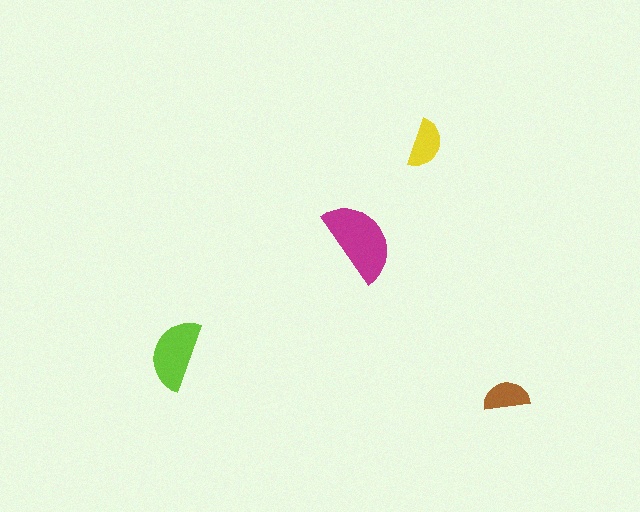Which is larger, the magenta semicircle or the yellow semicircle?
The magenta one.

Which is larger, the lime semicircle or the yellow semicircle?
The lime one.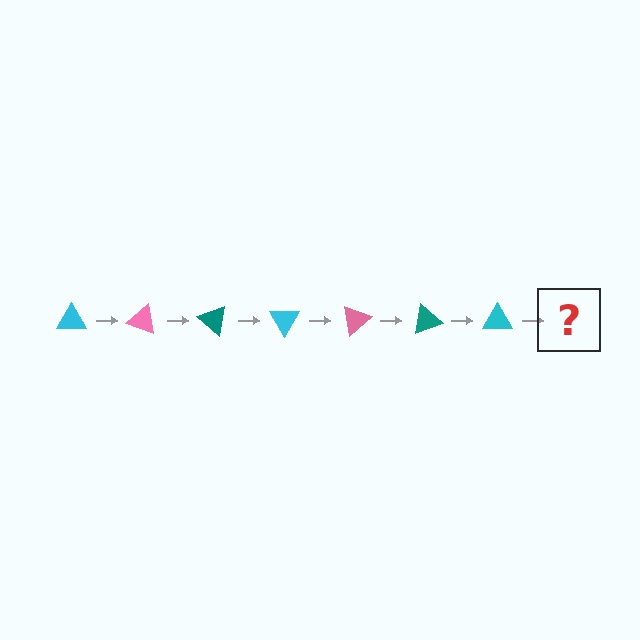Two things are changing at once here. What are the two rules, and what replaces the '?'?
The two rules are that it rotates 20 degrees each step and the color cycles through cyan, pink, and teal. The '?' should be a pink triangle, rotated 140 degrees from the start.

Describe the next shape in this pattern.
It should be a pink triangle, rotated 140 degrees from the start.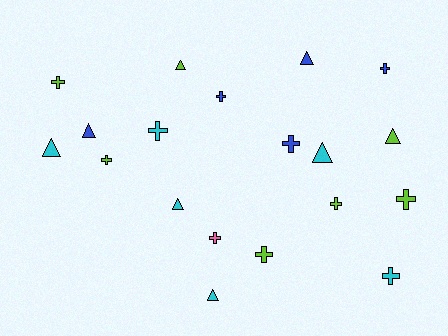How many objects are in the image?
There are 19 objects.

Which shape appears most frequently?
Cross, with 11 objects.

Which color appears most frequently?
Lime, with 7 objects.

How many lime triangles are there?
There are 2 lime triangles.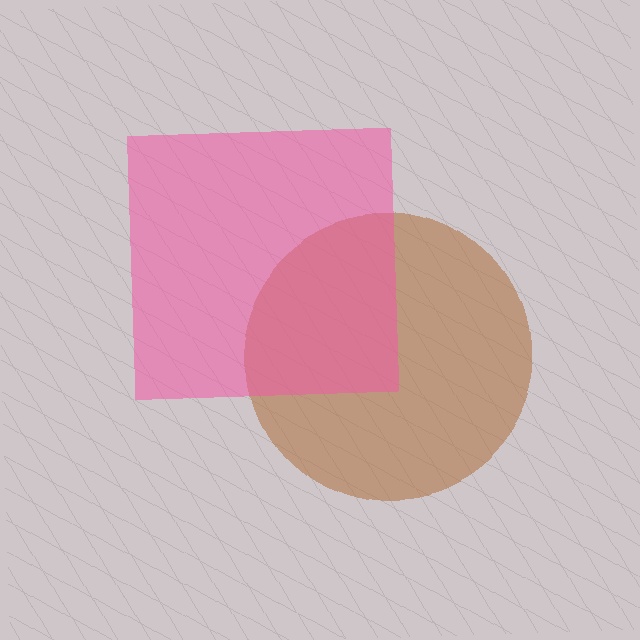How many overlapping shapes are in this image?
There are 2 overlapping shapes in the image.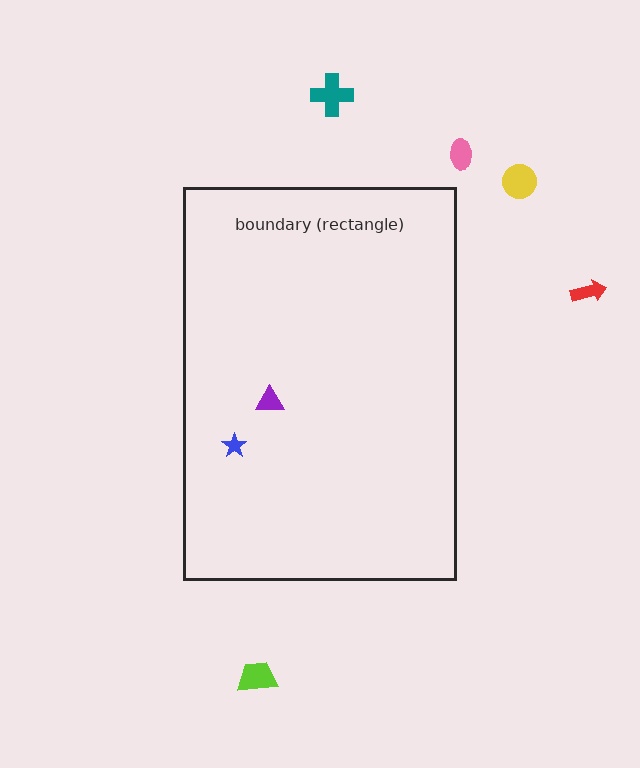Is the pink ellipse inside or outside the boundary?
Outside.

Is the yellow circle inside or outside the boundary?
Outside.